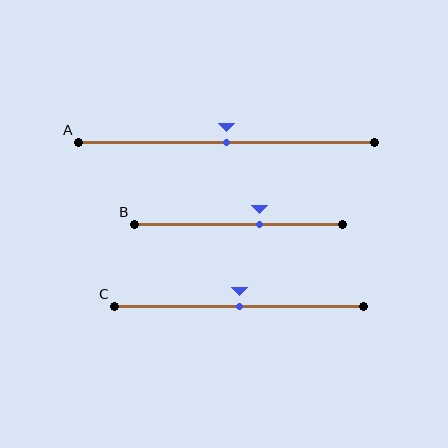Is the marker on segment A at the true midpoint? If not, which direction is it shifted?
Yes, the marker on segment A is at the true midpoint.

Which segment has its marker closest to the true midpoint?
Segment A has its marker closest to the true midpoint.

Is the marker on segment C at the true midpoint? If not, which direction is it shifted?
Yes, the marker on segment C is at the true midpoint.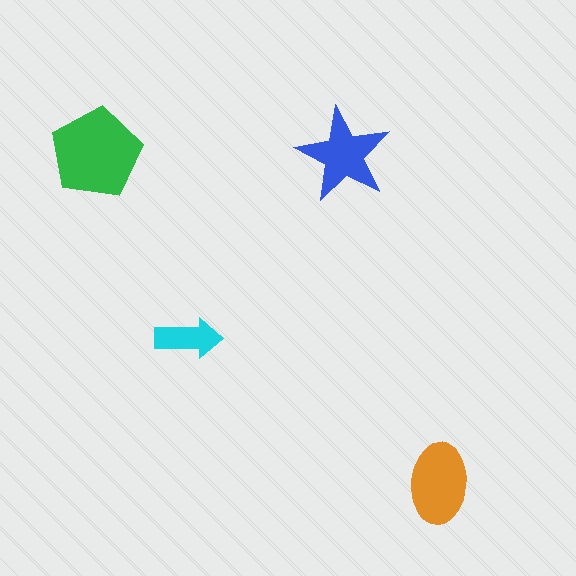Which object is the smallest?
The cyan arrow.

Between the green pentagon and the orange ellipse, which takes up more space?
The green pentagon.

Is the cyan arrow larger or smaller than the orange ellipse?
Smaller.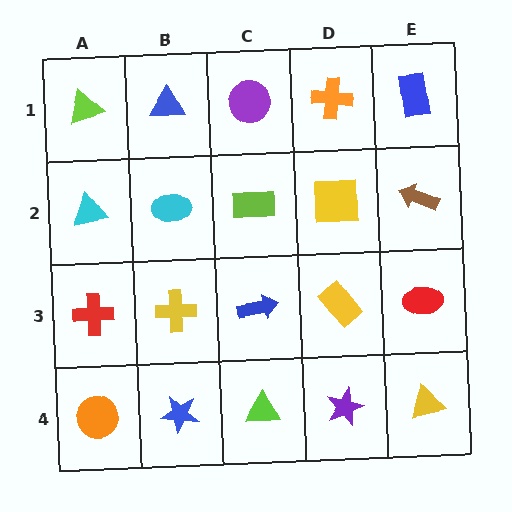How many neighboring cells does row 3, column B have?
4.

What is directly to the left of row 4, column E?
A purple star.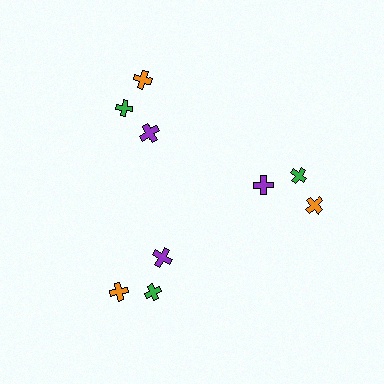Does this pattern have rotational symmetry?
Yes, this pattern has 3-fold rotational symmetry. It looks the same after rotating 120 degrees around the center.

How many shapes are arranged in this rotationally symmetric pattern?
There are 9 shapes, arranged in 3 groups of 3.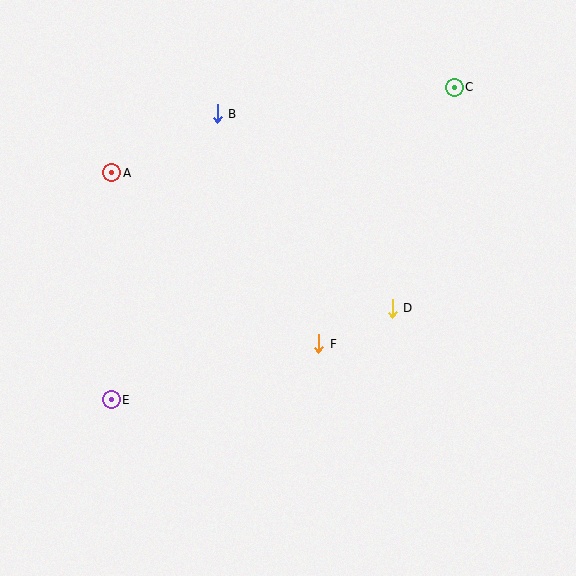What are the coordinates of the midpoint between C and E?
The midpoint between C and E is at (283, 244).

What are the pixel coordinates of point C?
Point C is at (454, 87).